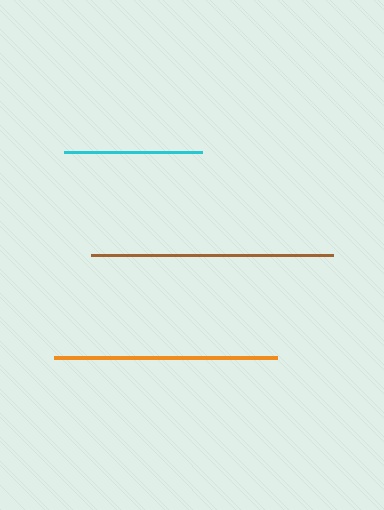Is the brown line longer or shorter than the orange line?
The brown line is longer than the orange line.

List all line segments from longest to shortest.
From longest to shortest: brown, orange, cyan.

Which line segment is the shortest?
The cyan line is the shortest at approximately 137 pixels.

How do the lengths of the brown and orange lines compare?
The brown and orange lines are approximately the same length.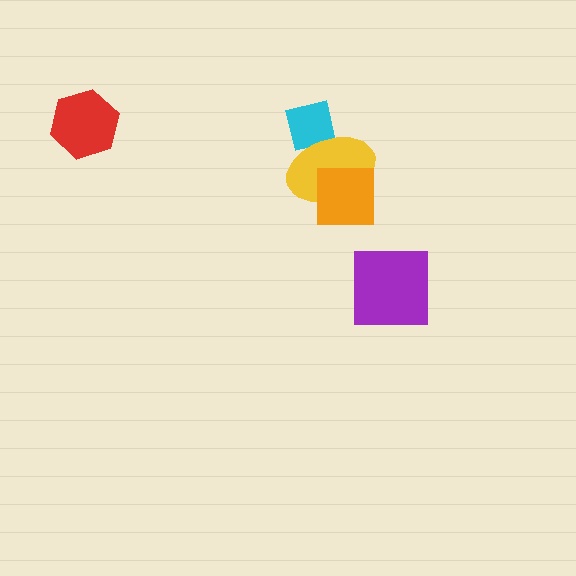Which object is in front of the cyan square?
The yellow ellipse is in front of the cyan square.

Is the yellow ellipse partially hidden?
Yes, it is partially covered by another shape.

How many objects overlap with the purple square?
0 objects overlap with the purple square.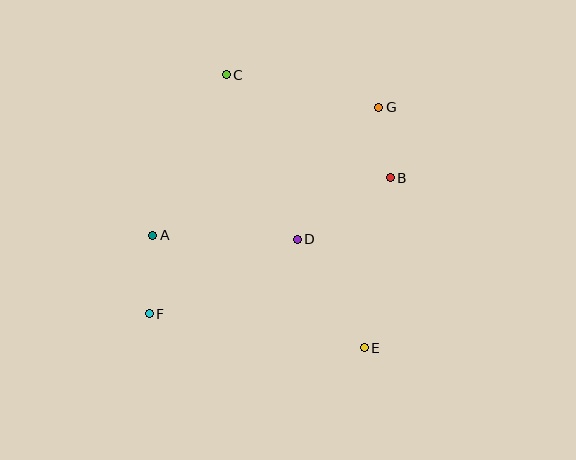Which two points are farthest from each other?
Points F and G are farthest from each other.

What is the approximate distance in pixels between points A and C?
The distance between A and C is approximately 176 pixels.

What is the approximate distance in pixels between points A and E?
The distance between A and E is approximately 239 pixels.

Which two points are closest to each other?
Points B and G are closest to each other.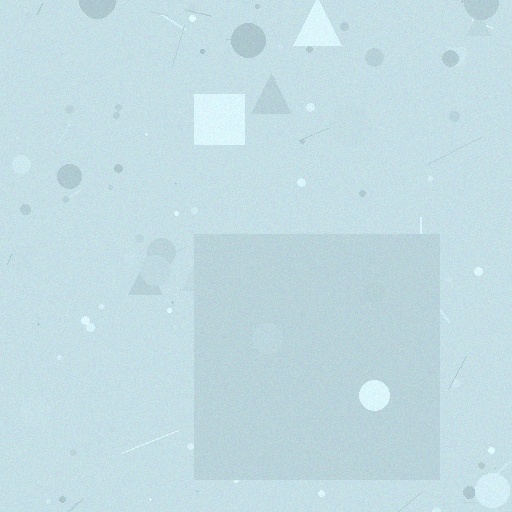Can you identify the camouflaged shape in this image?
The camouflaged shape is a square.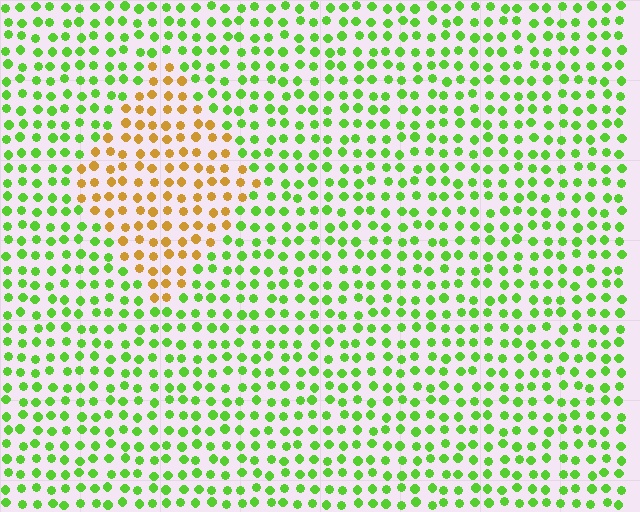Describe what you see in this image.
The image is filled with small lime elements in a uniform arrangement. A diamond-shaped region is visible where the elements are tinted to a slightly different hue, forming a subtle color boundary.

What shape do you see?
I see a diamond.